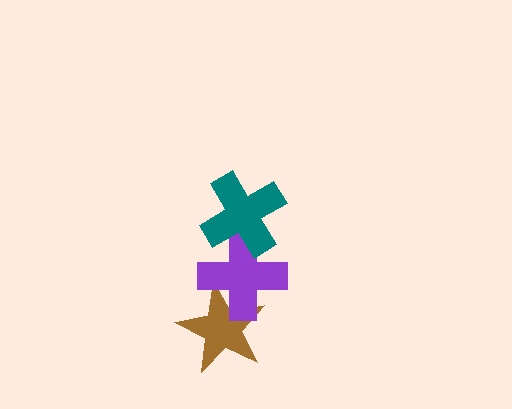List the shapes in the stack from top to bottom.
From top to bottom: the teal cross, the purple cross, the brown star.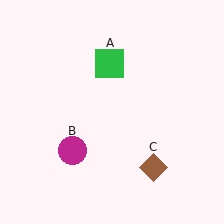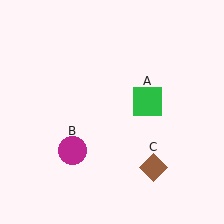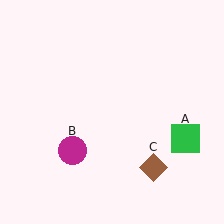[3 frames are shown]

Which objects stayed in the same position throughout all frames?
Magenta circle (object B) and brown diamond (object C) remained stationary.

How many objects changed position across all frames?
1 object changed position: green square (object A).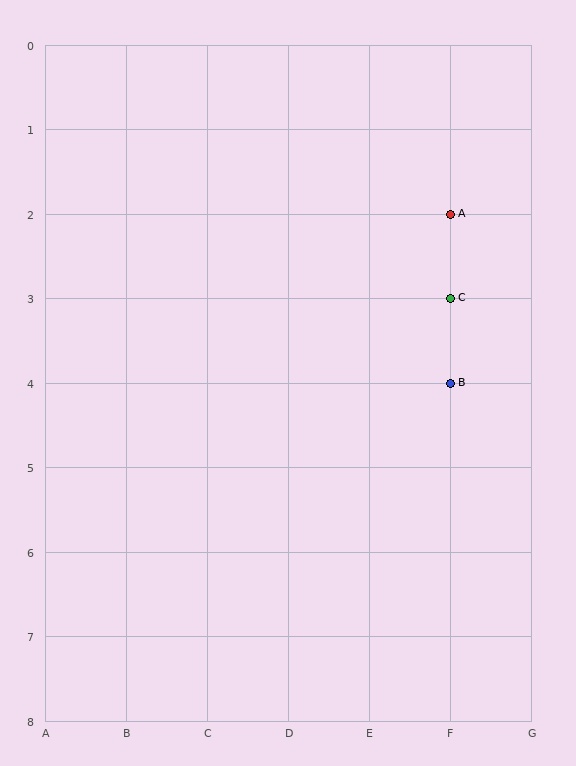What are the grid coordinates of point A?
Point A is at grid coordinates (F, 2).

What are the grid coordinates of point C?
Point C is at grid coordinates (F, 3).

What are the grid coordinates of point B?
Point B is at grid coordinates (F, 4).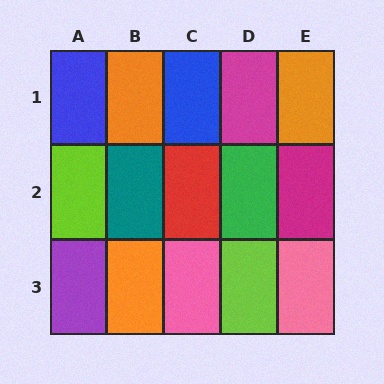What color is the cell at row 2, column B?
Teal.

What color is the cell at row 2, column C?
Red.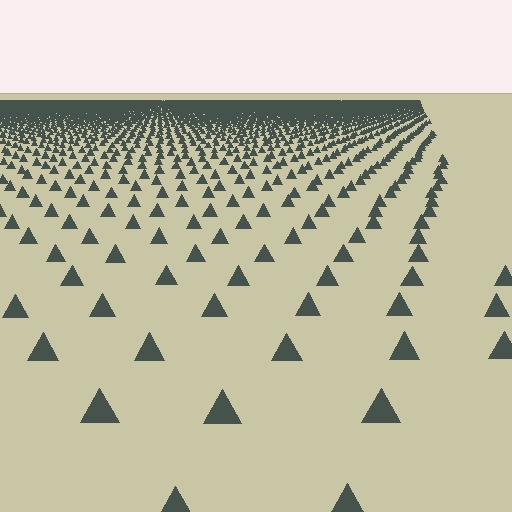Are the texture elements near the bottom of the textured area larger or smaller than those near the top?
Larger. Near the bottom, elements are closer to the viewer and appear at a bigger on-screen size.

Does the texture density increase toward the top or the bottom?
Density increases toward the top.